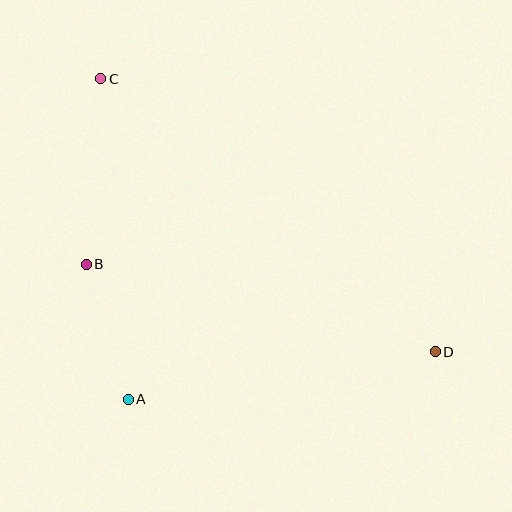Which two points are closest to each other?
Points A and B are closest to each other.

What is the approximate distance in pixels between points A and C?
The distance between A and C is approximately 322 pixels.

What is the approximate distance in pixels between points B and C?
The distance between B and C is approximately 186 pixels.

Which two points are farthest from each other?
Points C and D are farthest from each other.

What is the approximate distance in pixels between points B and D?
The distance between B and D is approximately 360 pixels.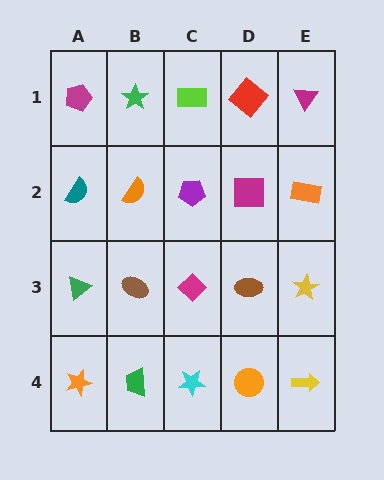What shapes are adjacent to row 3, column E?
An orange rectangle (row 2, column E), a yellow arrow (row 4, column E), a brown ellipse (row 3, column D).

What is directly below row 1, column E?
An orange rectangle.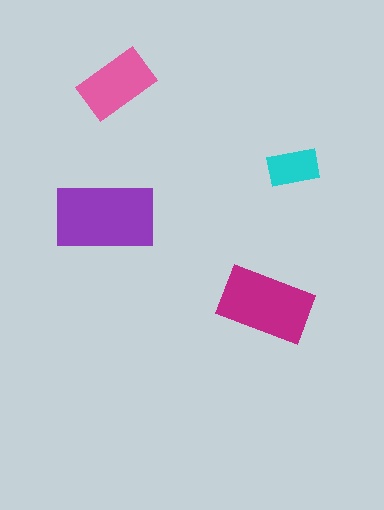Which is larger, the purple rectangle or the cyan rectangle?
The purple one.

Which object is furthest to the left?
The purple rectangle is leftmost.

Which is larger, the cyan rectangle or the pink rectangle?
The pink one.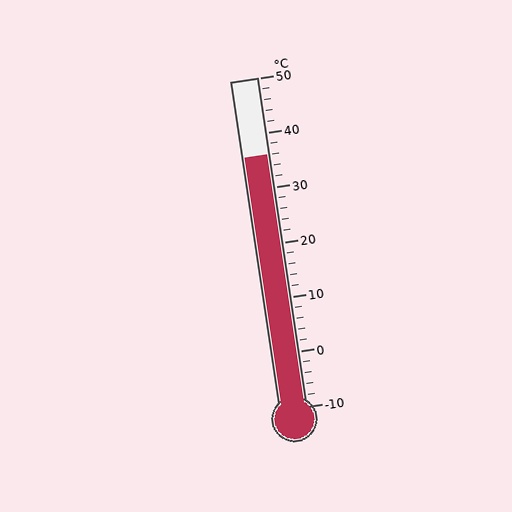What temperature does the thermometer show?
The thermometer shows approximately 36°C.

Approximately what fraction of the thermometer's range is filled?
The thermometer is filled to approximately 75% of its range.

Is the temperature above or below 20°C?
The temperature is above 20°C.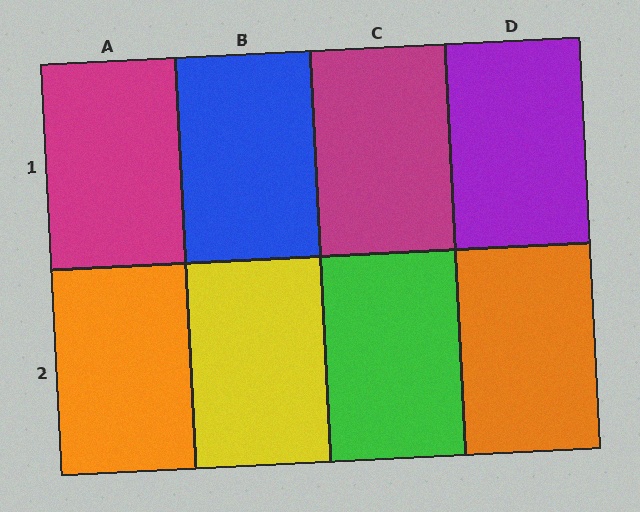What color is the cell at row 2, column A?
Orange.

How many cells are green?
1 cell is green.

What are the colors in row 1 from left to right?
Magenta, blue, magenta, purple.